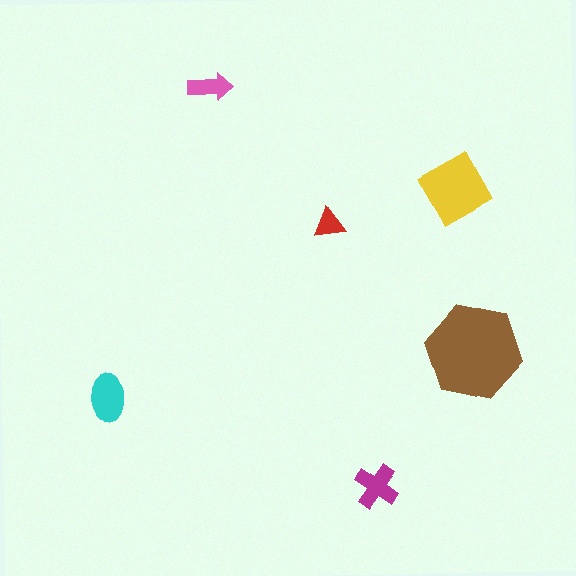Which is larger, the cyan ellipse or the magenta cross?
The cyan ellipse.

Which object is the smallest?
The red triangle.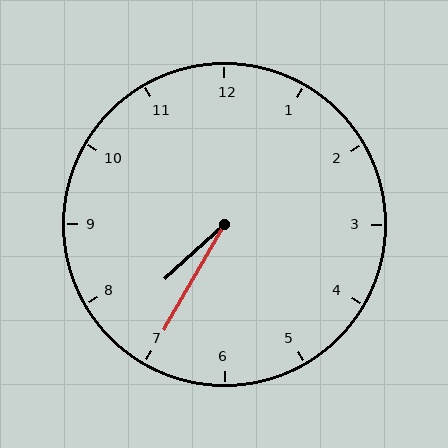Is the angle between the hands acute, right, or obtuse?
It is acute.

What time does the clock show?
7:35.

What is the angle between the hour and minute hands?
Approximately 18 degrees.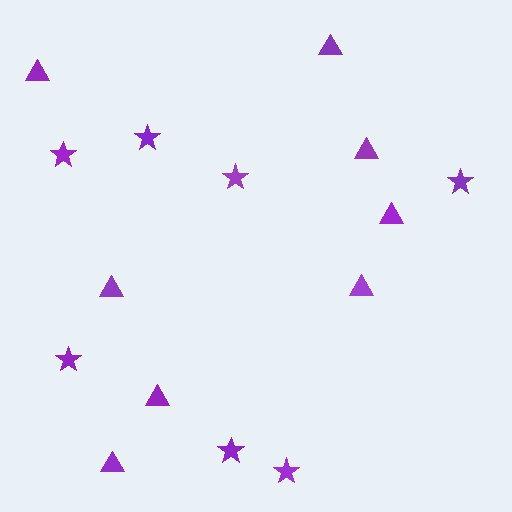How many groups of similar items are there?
There are 2 groups: one group of stars (7) and one group of triangles (8).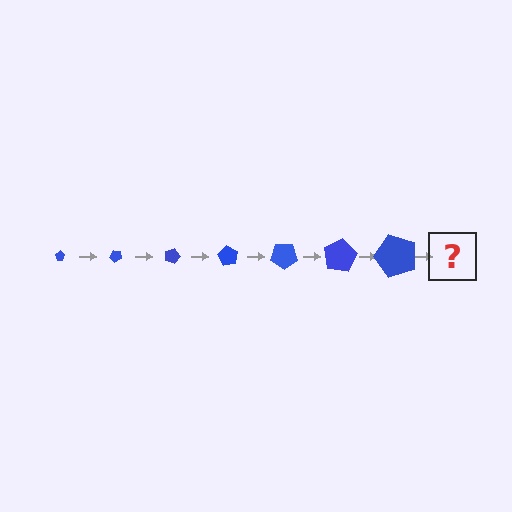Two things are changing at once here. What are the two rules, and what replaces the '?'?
The two rules are that the pentagon grows larger each step and it rotates 45 degrees each step. The '?' should be a pentagon, larger than the previous one and rotated 315 degrees from the start.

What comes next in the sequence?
The next element should be a pentagon, larger than the previous one and rotated 315 degrees from the start.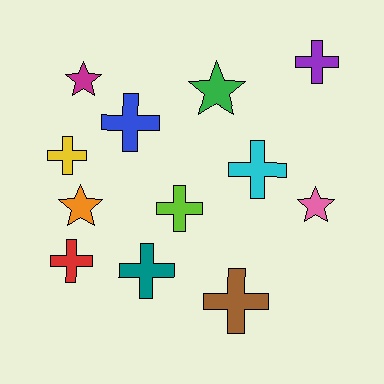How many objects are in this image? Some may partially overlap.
There are 12 objects.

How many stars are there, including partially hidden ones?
There are 4 stars.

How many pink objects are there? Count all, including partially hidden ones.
There is 1 pink object.